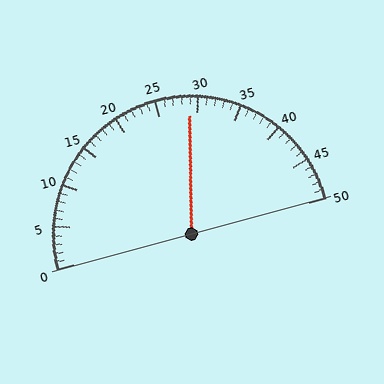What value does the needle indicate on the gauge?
The needle indicates approximately 29.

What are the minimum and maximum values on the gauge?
The gauge ranges from 0 to 50.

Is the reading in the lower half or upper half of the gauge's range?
The reading is in the upper half of the range (0 to 50).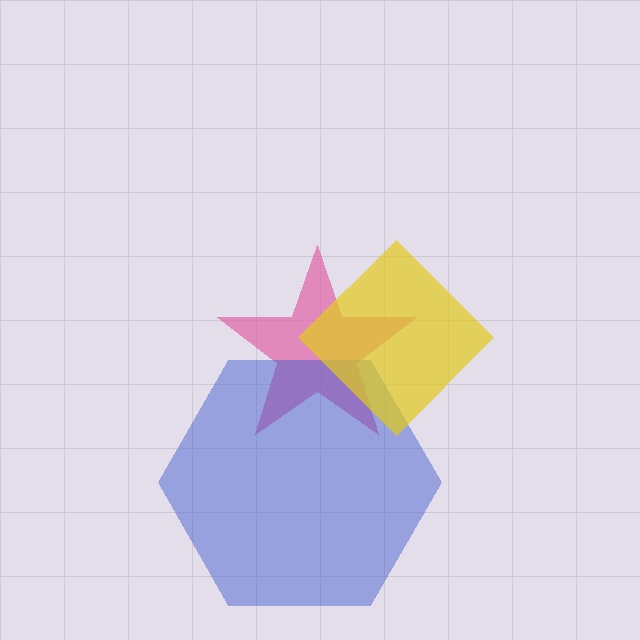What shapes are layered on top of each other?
The layered shapes are: a pink star, a blue hexagon, a yellow diamond.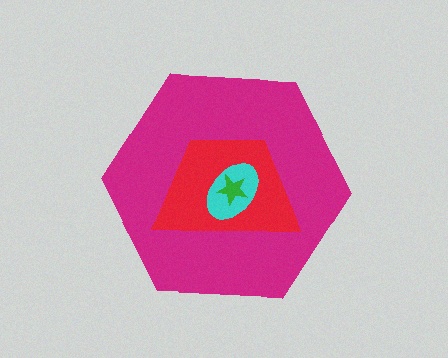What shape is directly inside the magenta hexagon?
The red trapezoid.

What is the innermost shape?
The green star.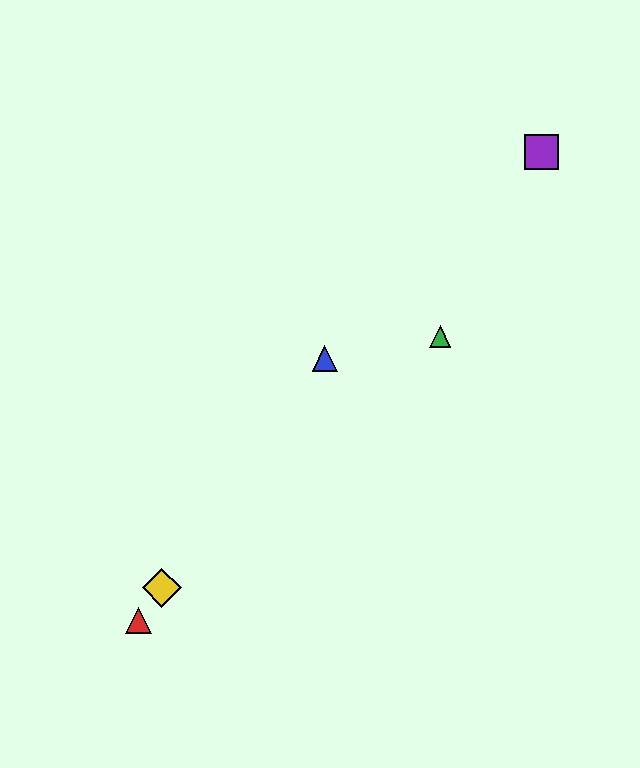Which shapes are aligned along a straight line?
The red triangle, the blue triangle, the yellow diamond are aligned along a straight line.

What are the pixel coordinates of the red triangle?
The red triangle is at (138, 621).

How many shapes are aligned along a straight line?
3 shapes (the red triangle, the blue triangle, the yellow diamond) are aligned along a straight line.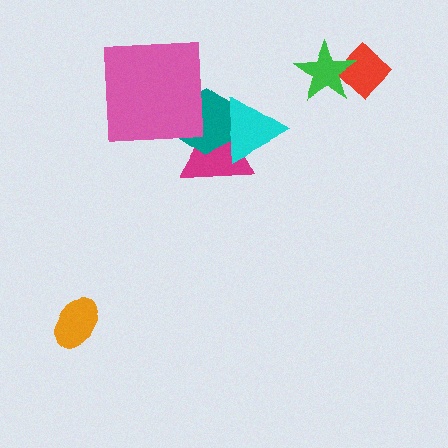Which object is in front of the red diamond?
The green star is in front of the red diamond.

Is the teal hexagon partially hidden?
Yes, it is partially covered by another shape.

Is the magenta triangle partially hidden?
Yes, it is partially covered by another shape.